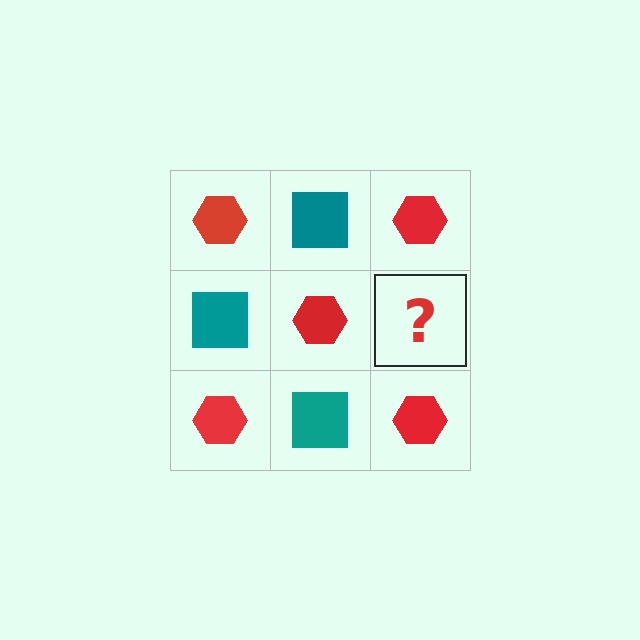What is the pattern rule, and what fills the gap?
The rule is that it alternates red hexagon and teal square in a checkerboard pattern. The gap should be filled with a teal square.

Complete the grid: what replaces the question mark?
The question mark should be replaced with a teal square.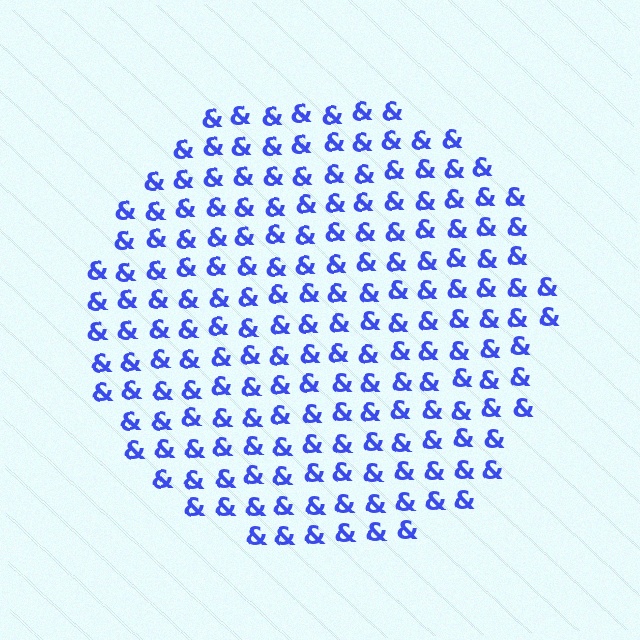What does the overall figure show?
The overall figure shows a circle.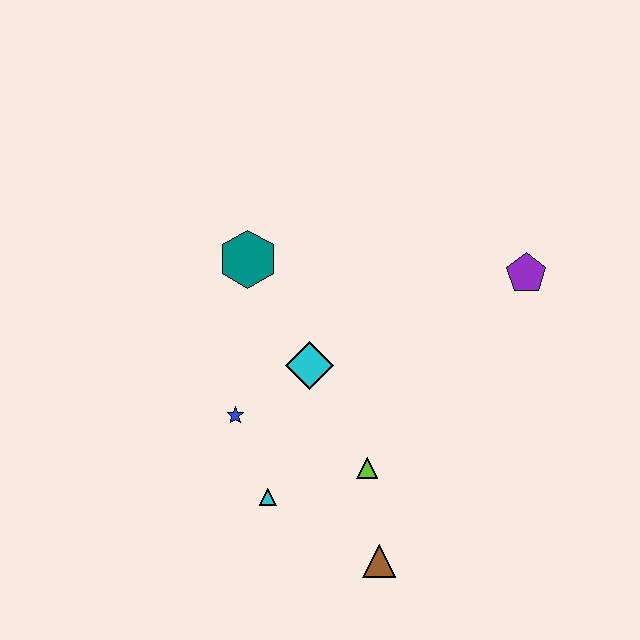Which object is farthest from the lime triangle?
The purple pentagon is farthest from the lime triangle.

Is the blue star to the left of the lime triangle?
Yes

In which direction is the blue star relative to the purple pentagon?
The blue star is to the left of the purple pentagon.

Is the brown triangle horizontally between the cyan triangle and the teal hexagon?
No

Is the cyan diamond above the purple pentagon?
No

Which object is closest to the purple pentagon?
The cyan diamond is closest to the purple pentagon.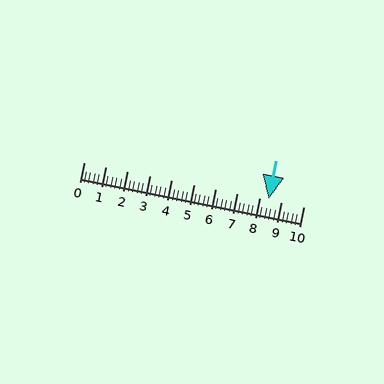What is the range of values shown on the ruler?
The ruler shows values from 0 to 10.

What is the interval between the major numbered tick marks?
The major tick marks are spaced 1 units apart.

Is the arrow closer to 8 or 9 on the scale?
The arrow is closer to 8.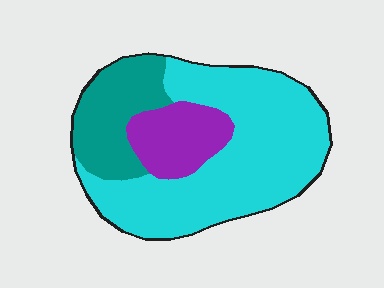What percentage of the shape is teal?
Teal takes up between a sixth and a third of the shape.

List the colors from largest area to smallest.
From largest to smallest: cyan, teal, purple.